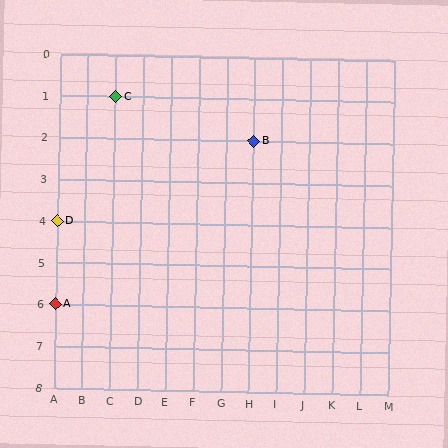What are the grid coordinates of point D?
Point D is at grid coordinates (A, 4).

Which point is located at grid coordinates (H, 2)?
Point B is at (H, 2).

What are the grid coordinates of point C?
Point C is at grid coordinates (C, 1).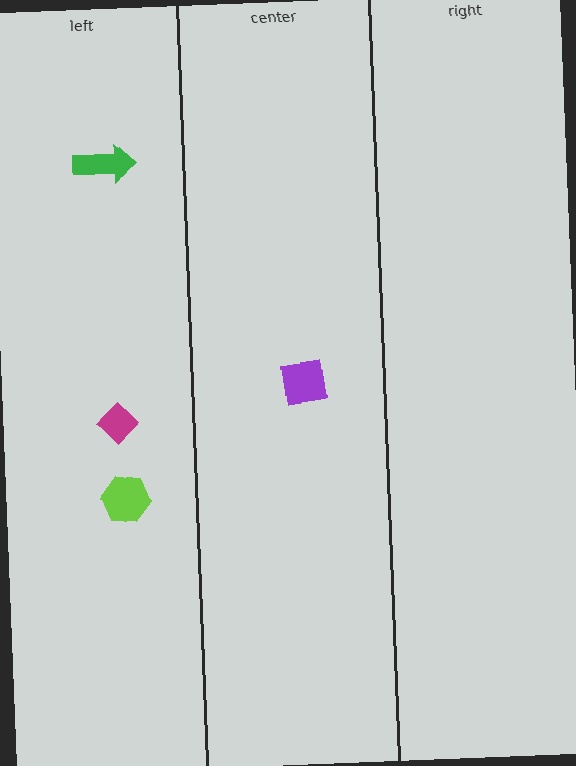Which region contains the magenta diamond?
The left region.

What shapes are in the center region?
The purple square.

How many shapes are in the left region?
3.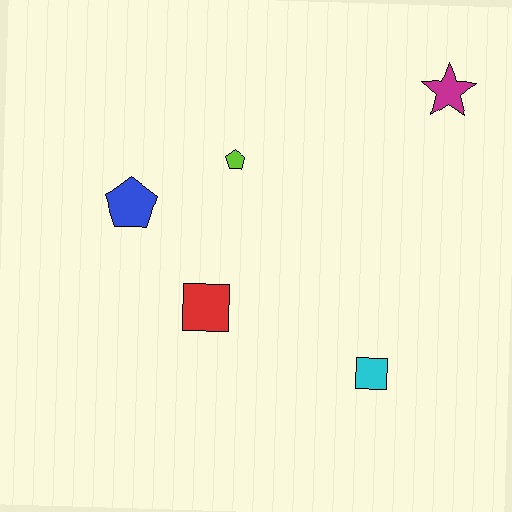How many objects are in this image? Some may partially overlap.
There are 5 objects.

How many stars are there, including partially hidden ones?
There is 1 star.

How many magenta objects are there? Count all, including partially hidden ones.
There is 1 magenta object.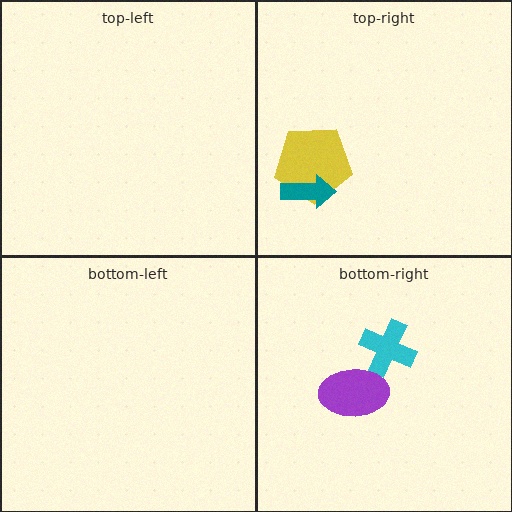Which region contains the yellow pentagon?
The top-right region.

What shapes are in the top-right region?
The yellow pentagon, the teal arrow.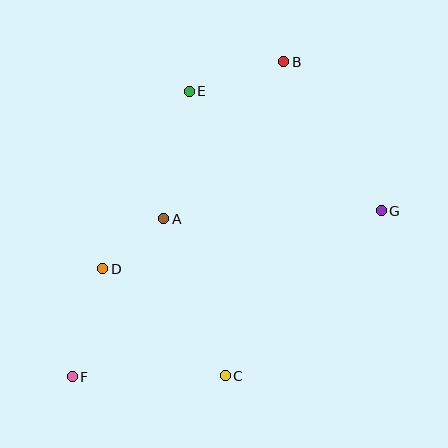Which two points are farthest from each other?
Points B and F are farthest from each other.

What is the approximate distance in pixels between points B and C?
The distance between B and C is approximately 320 pixels.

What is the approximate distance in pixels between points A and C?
The distance between A and C is approximately 169 pixels.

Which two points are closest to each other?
Points A and D are closest to each other.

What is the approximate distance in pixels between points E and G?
The distance between E and G is approximately 226 pixels.